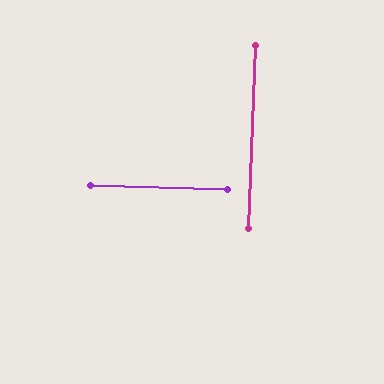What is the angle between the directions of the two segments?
Approximately 90 degrees.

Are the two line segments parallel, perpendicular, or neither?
Perpendicular — they meet at approximately 90°.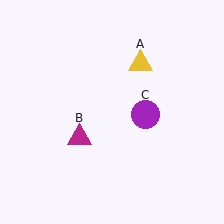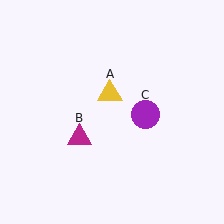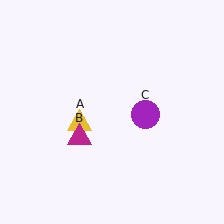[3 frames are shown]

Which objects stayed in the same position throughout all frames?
Magenta triangle (object B) and purple circle (object C) remained stationary.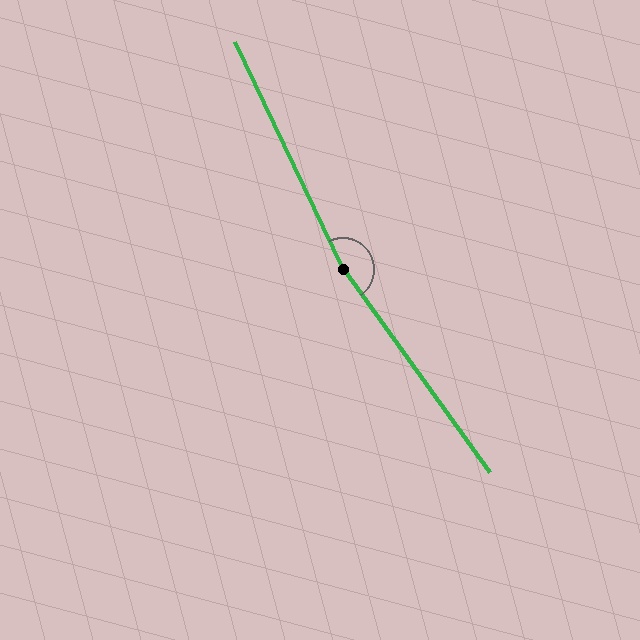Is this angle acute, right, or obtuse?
It is obtuse.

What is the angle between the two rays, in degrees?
Approximately 170 degrees.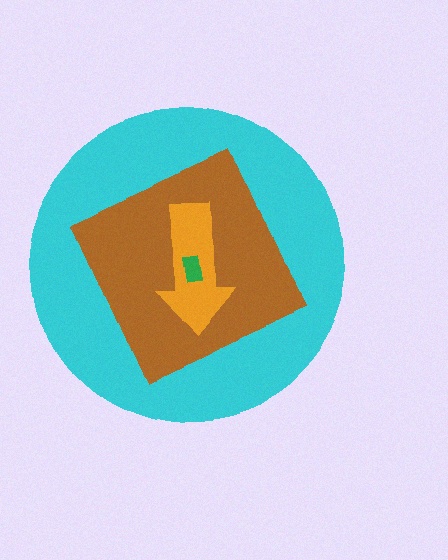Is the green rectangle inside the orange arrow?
Yes.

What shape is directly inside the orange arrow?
The green rectangle.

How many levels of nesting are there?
4.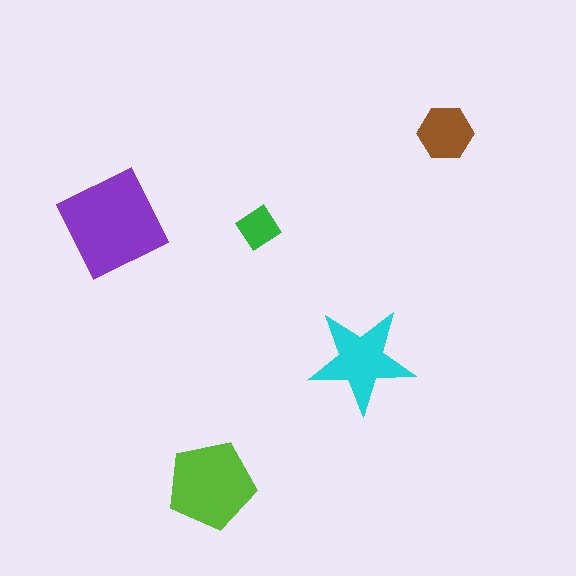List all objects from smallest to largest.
The green diamond, the brown hexagon, the cyan star, the lime pentagon, the purple diamond.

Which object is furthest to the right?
The brown hexagon is rightmost.